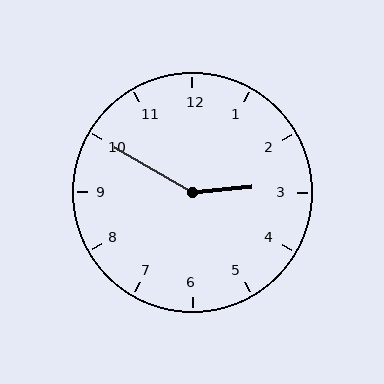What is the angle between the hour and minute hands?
Approximately 145 degrees.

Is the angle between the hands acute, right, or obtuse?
It is obtuse.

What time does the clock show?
2:50.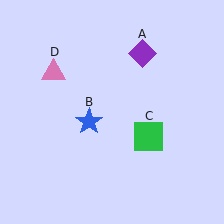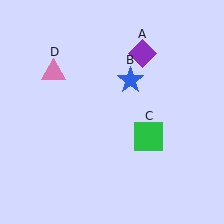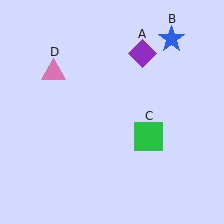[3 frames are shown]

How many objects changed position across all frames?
1 object changed position: blue star (object B).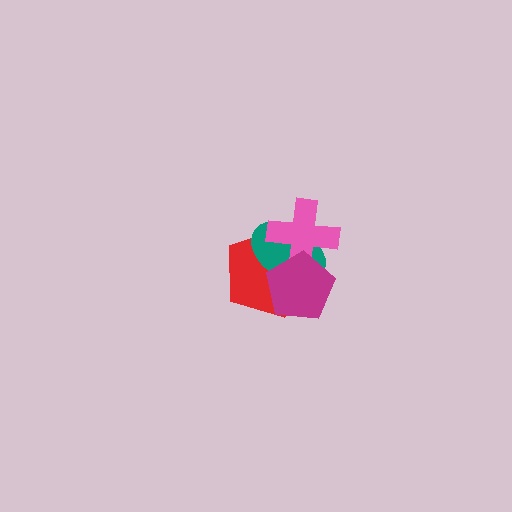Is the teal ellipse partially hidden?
Yes, it is partially covered by another shape.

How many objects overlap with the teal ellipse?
3 objects overlap with the teal ellipse.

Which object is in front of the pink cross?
The magenta pentagon is in front of the pink cross.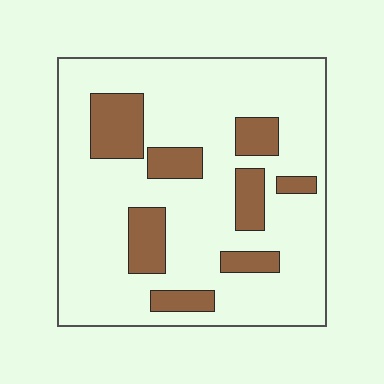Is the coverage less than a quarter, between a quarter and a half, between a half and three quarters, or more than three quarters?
Less than a quarter.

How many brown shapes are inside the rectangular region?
8.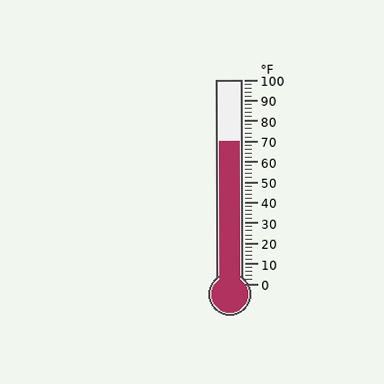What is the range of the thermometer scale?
The thermometer scale ranges from 0°F to 100°F.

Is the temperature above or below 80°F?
The temperature is below 80°F.